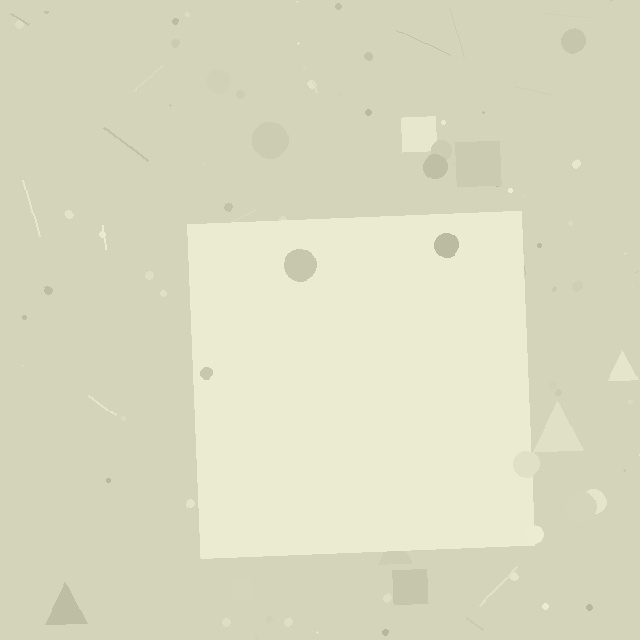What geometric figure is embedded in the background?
A square is embedded in the background.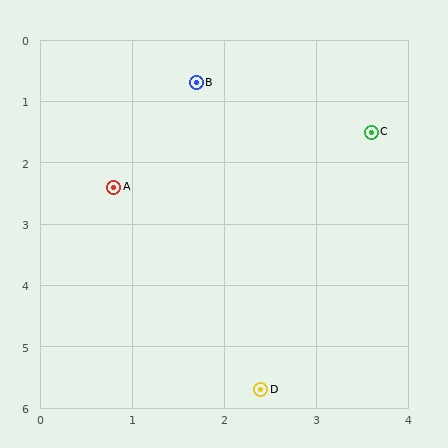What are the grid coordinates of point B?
Point B is at approximately (1.7, 0.7).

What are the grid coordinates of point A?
Point A is at approximately (0.8, 2.4).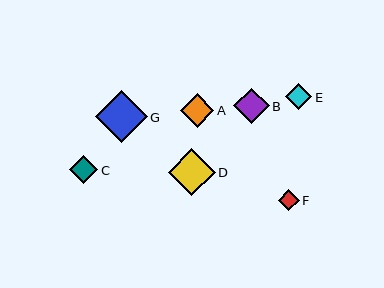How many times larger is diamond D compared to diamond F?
Diamond D is approximately 2.3 times the size of diamond F.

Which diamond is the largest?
Diamond G is the largest with a size of approximately 52 pixels.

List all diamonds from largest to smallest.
From largest to smallest: G, D, B, A, C, E, F.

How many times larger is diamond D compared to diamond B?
Diamond D is approximately 1.3 times the size of diamond B.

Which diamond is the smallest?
Diamond F is the smallest with a size of approximately 21 pixels.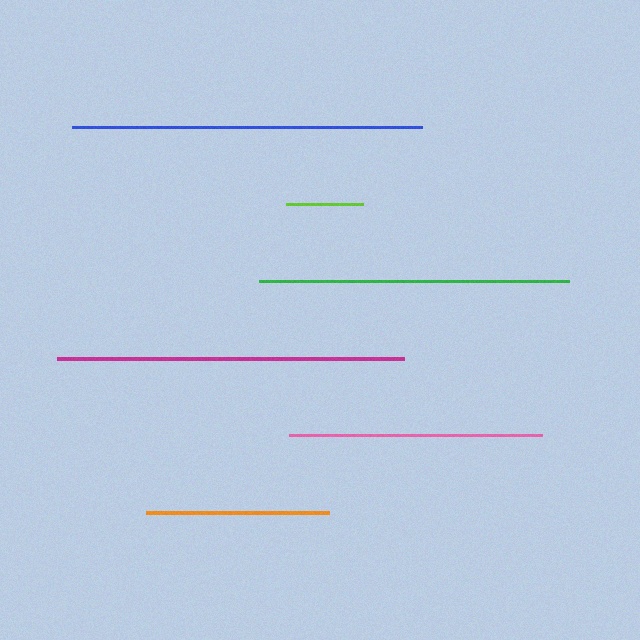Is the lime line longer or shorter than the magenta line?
The magenta line is longer than the lime line.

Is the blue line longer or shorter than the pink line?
The blue line is longer than the pink line.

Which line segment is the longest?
The blue line is the longest at approximately 349 pixels.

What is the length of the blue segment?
The blue segment is approximately 349 pixels long.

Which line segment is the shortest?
The lime line is the shortest at approximately 76 pixels.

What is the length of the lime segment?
The lime segment is approximately 76 pixels long.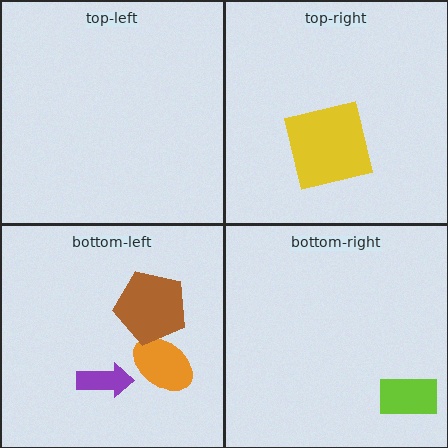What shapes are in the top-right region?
The yellow square.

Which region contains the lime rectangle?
The bottom-right region.